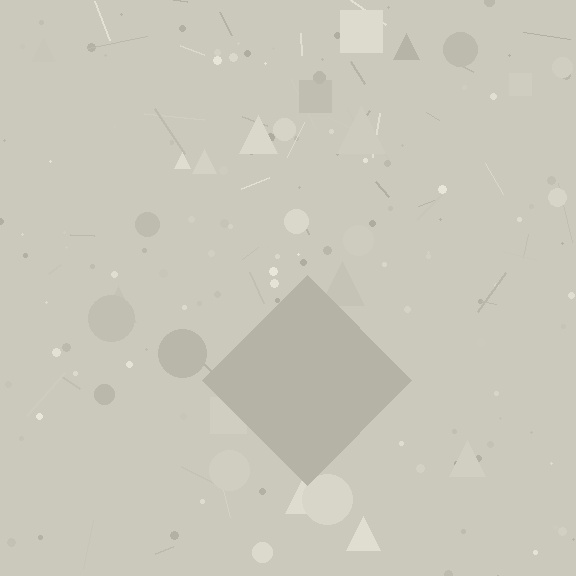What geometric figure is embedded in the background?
A diamond is embedded in the background.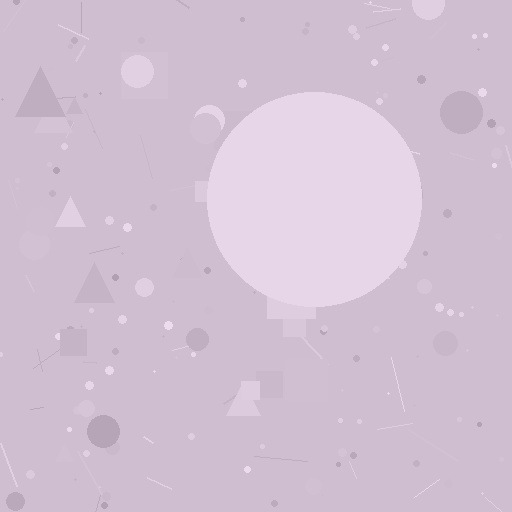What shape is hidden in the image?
A circle is hidden in the image.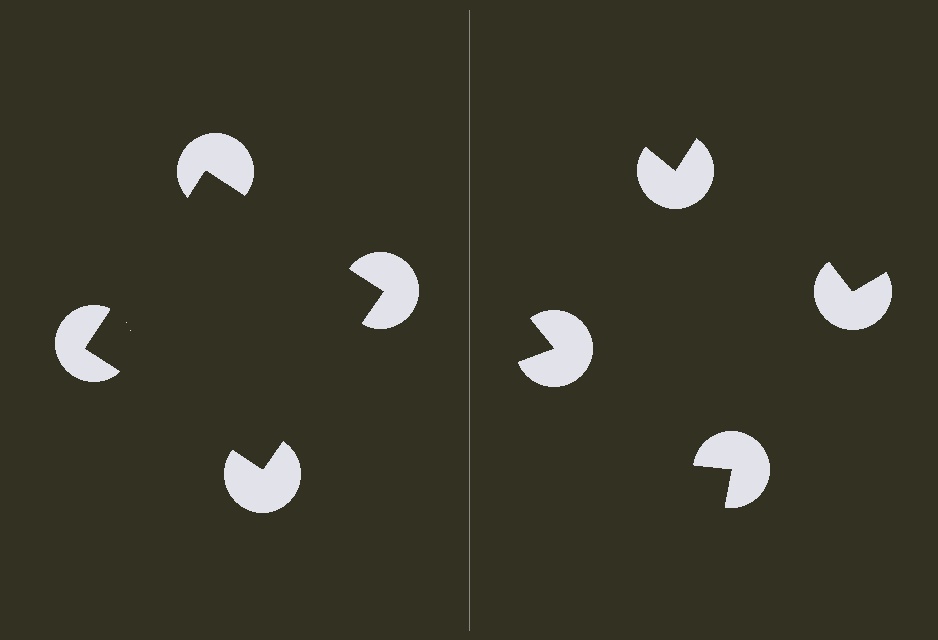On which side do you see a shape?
An illusory square appears on the left side. On the right side the wedge cuts are rotated, so no coherent shape forms.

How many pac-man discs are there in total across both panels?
8 — 4 on each side.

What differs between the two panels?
The pac-man discs are positioned identically on both sides; only the wedge orientations differ. On the left they align to a square; on the right they are misaligned.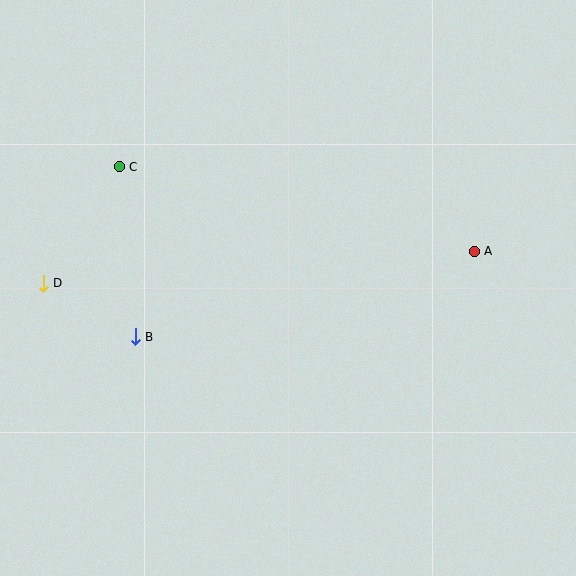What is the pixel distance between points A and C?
The distance between A and C is 365 pixels.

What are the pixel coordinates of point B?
Point B is at (135, 337).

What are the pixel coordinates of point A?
Point A is at (474, 251).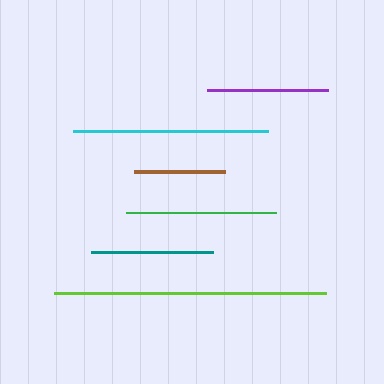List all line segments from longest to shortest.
From longest to shortest: lime, cyan, green, teal, purple, brown.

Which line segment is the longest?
The lime line is the longest at approximately 273 pixels.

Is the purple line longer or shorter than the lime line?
The lime line is longer than the purple line.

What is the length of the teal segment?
The teal segment is approximately 122 pixels long.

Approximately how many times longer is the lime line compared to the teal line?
The lime line is approximately 2.2 times the length of the teal line.